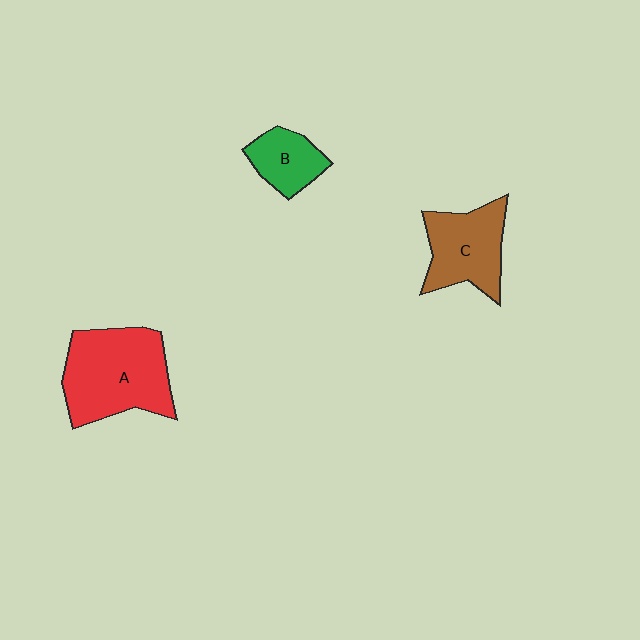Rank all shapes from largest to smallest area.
From largest to smallest: A (red), C (brown), B (green).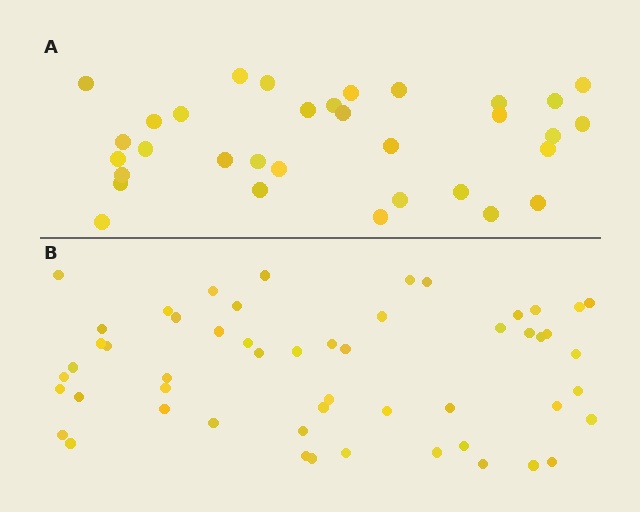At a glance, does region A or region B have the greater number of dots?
Region B (the bottom region) has more dots.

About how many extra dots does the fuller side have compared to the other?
Region B has approximately 20 more dots than region A.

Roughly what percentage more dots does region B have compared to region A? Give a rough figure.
About 60% more.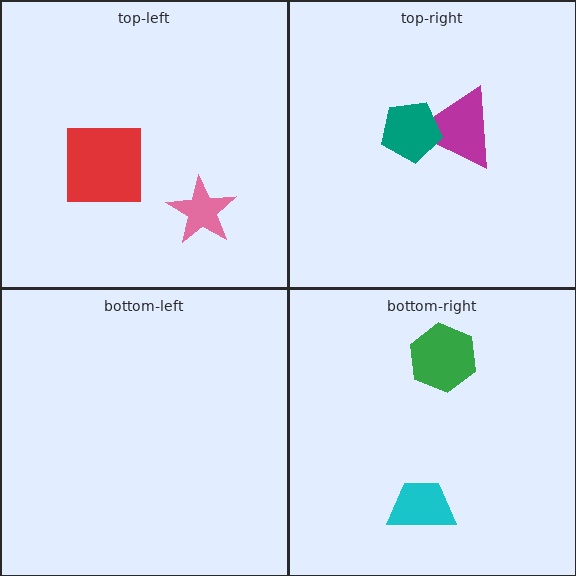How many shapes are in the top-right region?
2.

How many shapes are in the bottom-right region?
2.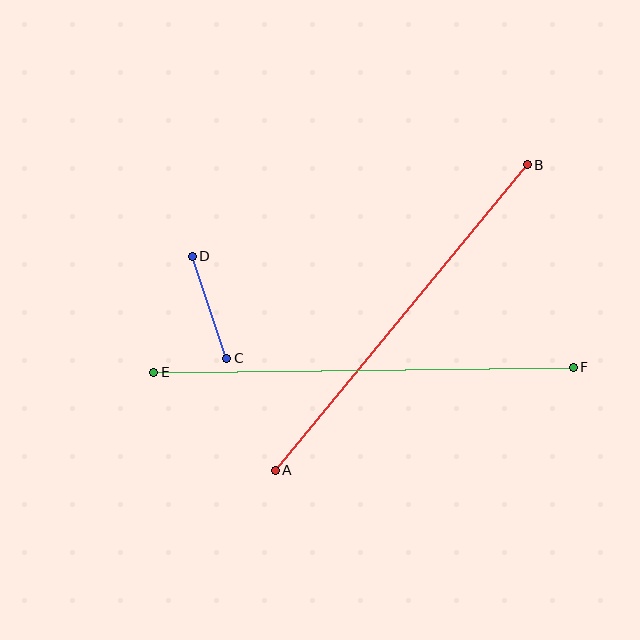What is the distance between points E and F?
The distance is approximately 420 pixels.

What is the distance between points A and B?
The distance is approximately 396 pixels.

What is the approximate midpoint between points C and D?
The midpoint is at approximately (209, 307) pixels.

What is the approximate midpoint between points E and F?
The midpoint is at approximately (364, 370) pixels.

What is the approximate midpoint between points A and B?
The midpoint is at approximately (401, 318) pixels.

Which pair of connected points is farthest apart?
Points E and F are farthest apart.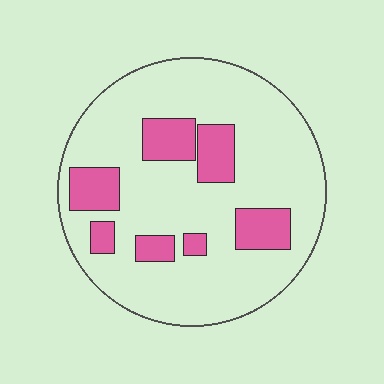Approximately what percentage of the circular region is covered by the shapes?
Approximately 20%.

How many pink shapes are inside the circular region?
7.